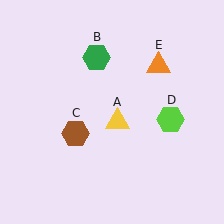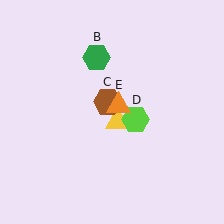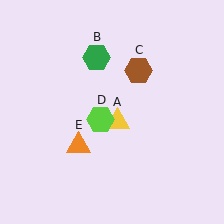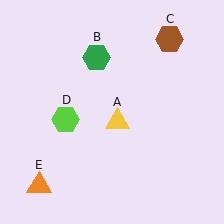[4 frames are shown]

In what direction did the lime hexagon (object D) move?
The lime hexagon (object D) moved left.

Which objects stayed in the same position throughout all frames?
Yellow triangle (object A) and green hexagon (object B) remained stationary.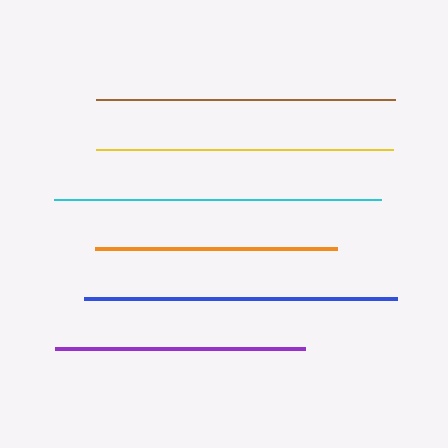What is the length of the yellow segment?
The yellow segment is approximately 296 pixels long.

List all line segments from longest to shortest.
From longest to shortest: cyan, blue, brown, yellow, purple, orange.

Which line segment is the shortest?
The orange line is the shortest at approximately 242 pixels.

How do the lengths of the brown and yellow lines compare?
The brown and yellow lines are approximately the same length.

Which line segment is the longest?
The cyan line is the longest at approximately 327 pixels.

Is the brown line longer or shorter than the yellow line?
The brown line is longer than the yellow line.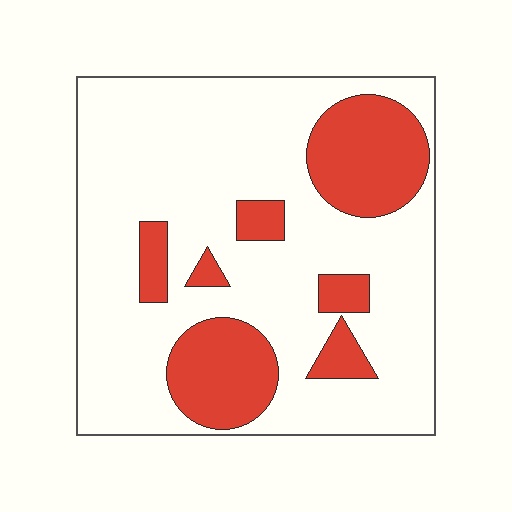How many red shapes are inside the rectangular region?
7.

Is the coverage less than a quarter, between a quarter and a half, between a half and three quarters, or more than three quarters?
Less than a quarter.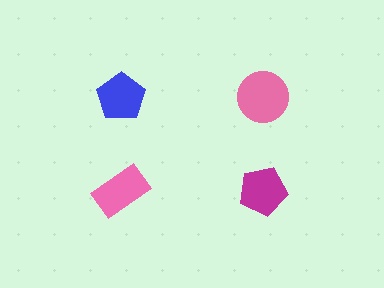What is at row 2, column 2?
A magenta pentagon.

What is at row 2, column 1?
A pink rectangle.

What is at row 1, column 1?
A blue pentagon.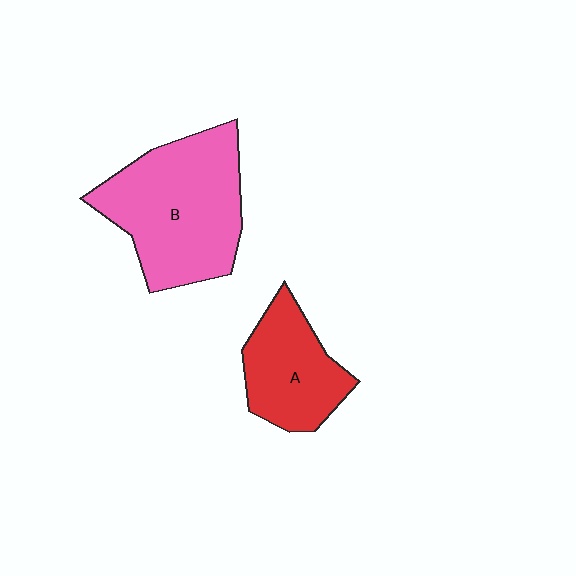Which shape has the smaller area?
Shape A (red).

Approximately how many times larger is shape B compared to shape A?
Approximately 1.7 times.